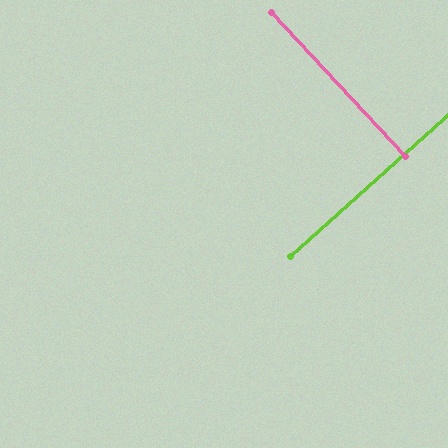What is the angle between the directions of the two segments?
Approximately 89 degrees.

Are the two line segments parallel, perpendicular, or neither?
Perpendicular — they meet at approximately 89°.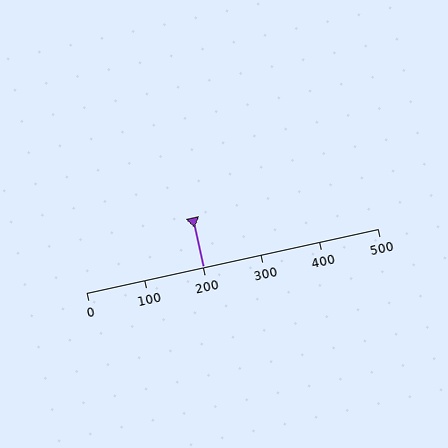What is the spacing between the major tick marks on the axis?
The major ticks are spaced 100 apart.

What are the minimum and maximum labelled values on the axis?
The axis runs from 0 to 500.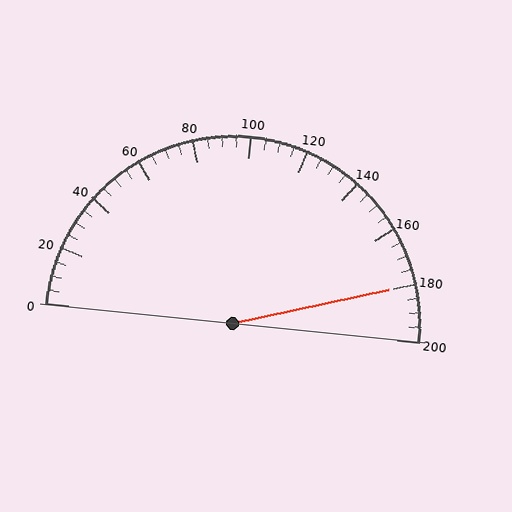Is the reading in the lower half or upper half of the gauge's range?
The reading is in the upper half of the range (0 to 200).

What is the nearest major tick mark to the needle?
The nearest major tick mark is 180.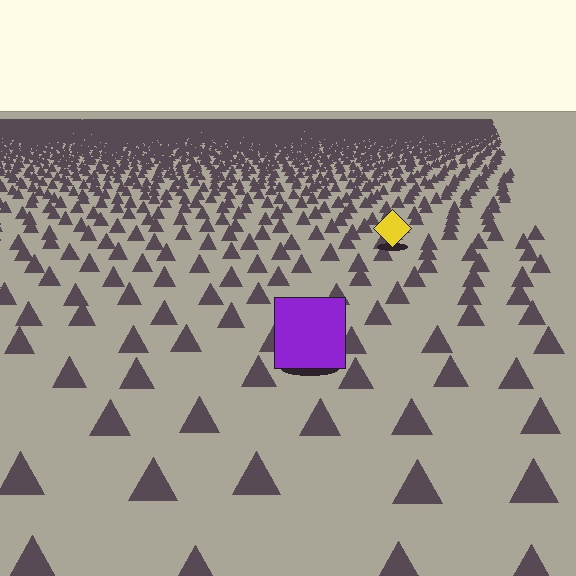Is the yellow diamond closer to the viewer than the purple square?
No. The purple square is closer — you can tell from the texture gradient: the ground texture is coarser near it.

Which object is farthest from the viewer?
The yellow diamond is farthest from the viewer. It appears smaller and the ground texture around it is denser.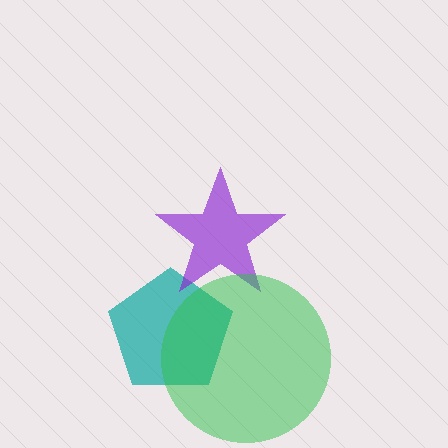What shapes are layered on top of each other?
The layered shapes are: a teal pentagon, a purple star, a green circle.